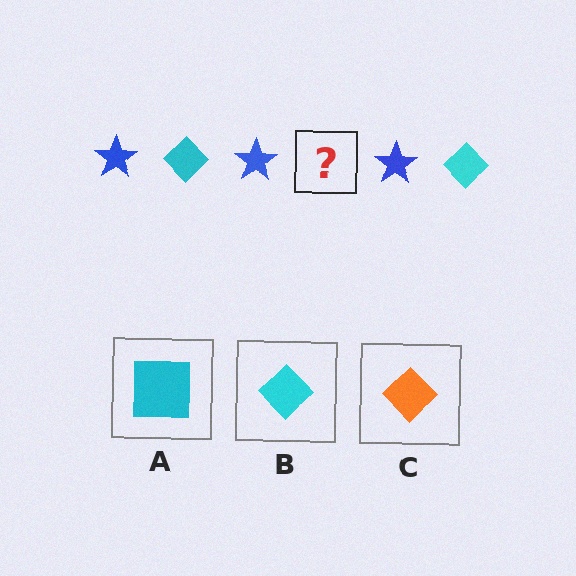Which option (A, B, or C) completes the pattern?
B.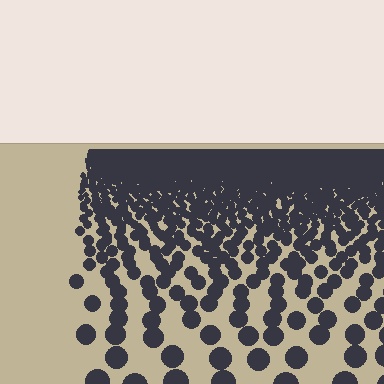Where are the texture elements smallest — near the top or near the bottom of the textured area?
Near the top.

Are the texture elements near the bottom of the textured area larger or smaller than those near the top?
Larger. Near the bottom, elements are closer to the viewer and appear at a bigger on-screen size.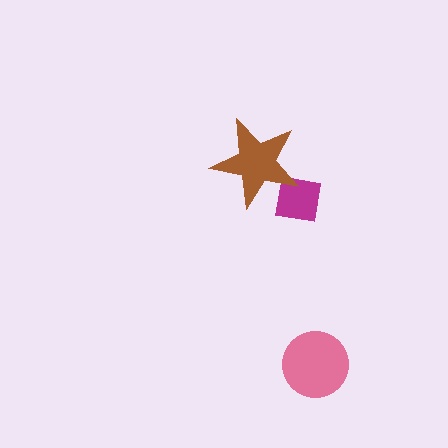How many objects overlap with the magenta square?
1 object overlaps with the magenta square.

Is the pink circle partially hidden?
No, no other shape covers it.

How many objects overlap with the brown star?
1 object overlaps with the brown star.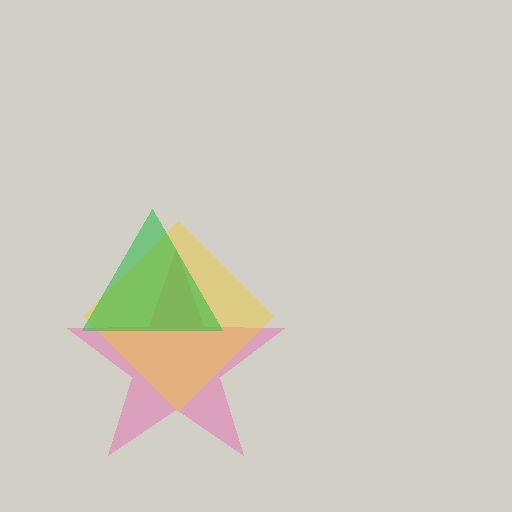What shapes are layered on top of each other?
The layered shapes are: a pink star, a yellow diamond, a green triangle.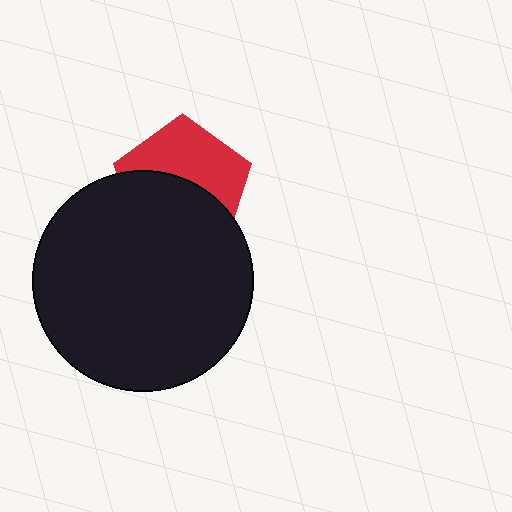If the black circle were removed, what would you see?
You would see the complete red pentagon.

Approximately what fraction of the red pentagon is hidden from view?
Roughly 52% of the red pentagon is hidden behind the black circle.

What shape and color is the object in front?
The object in front is a black circle.